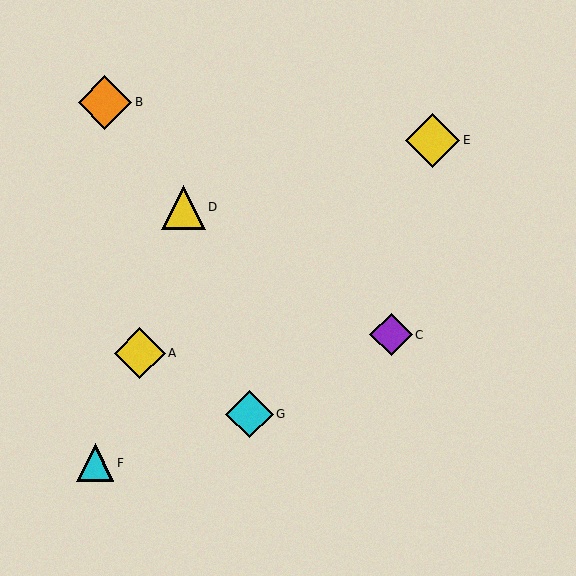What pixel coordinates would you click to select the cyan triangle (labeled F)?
Click at (95, 463) to select the cyan triangle F.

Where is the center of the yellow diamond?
The center of the yellow diamond is at (140, 353).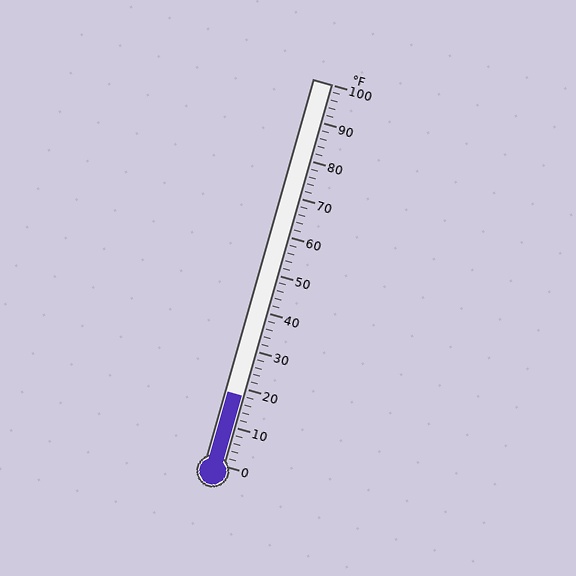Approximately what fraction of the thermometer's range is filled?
The thermometer is filled to approximately 20% of its range.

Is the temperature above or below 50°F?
The temperature is below 50°F.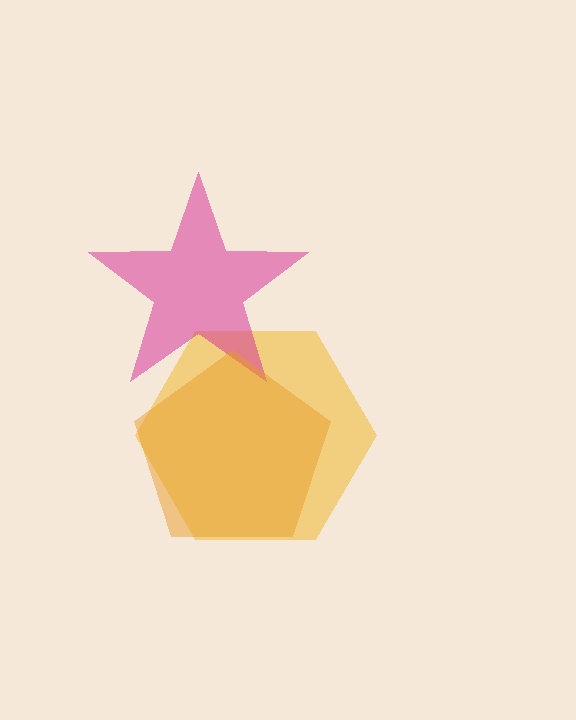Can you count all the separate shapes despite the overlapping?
Yes, there are 3 separate shapes.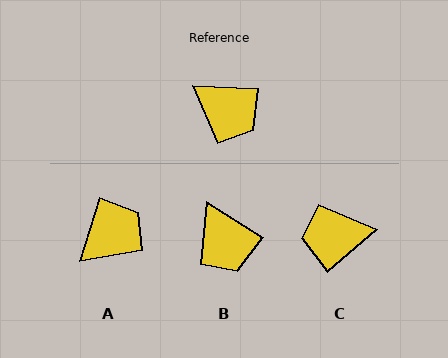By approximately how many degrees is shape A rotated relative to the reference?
Approximately 76 degrees counter-clockwise.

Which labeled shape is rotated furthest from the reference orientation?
C, about 136 degrees away.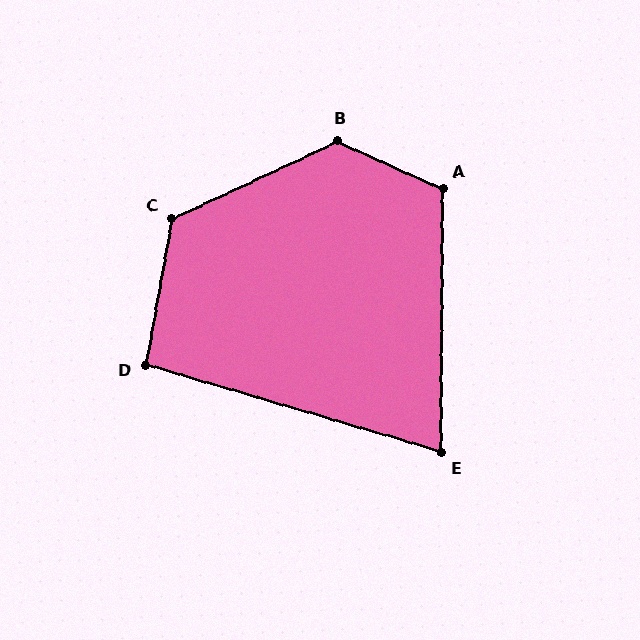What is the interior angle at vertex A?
Approximately 114 degrees (obtuse).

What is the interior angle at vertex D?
Approximately 97 degrees (obtuse).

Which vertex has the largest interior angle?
B, at approximately 130 degrees.